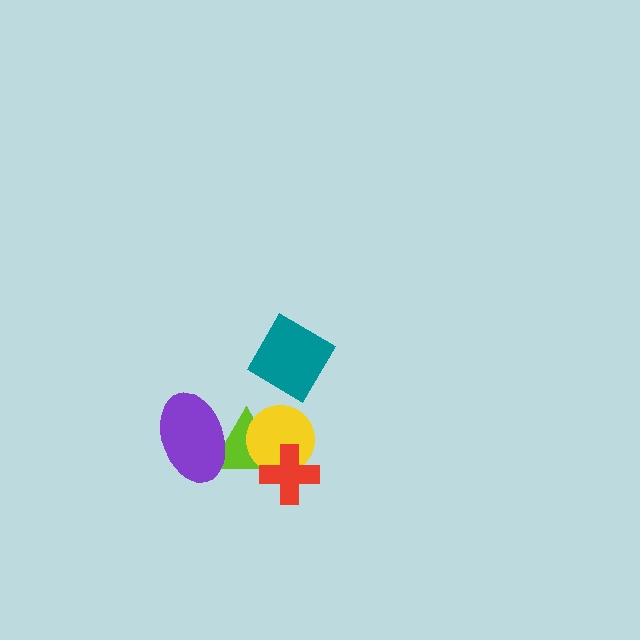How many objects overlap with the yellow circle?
2 objects overlap with the yellow circle.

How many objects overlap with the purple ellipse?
1 object overlaps with the purple ellipse.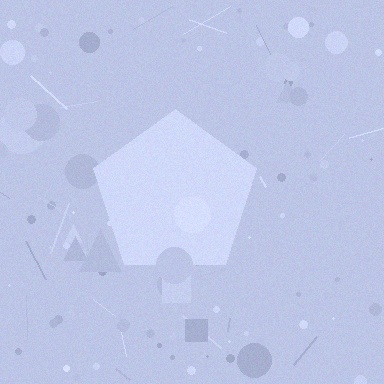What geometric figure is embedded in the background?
A pentagon is embedded in the background.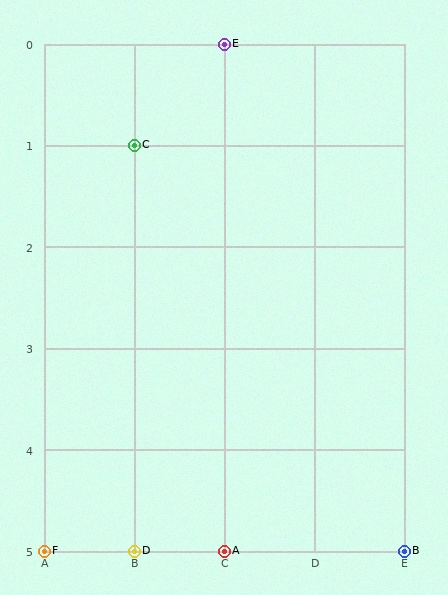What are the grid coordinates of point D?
Point D is at grid coordinates (B, 5).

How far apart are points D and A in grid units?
Points D and A are 1 column apart.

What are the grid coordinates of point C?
Point C is at grid coordinates (B, 1).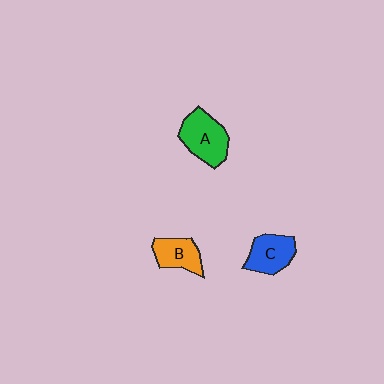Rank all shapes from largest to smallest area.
From largest to smallest: A (green), C (blue), B (orange).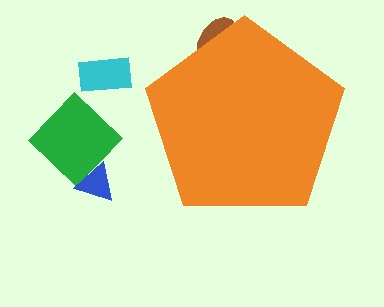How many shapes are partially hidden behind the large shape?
1 shape is partially hidden.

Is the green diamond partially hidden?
No, the green diamond is fully visible.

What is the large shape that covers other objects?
An orange pentagon.